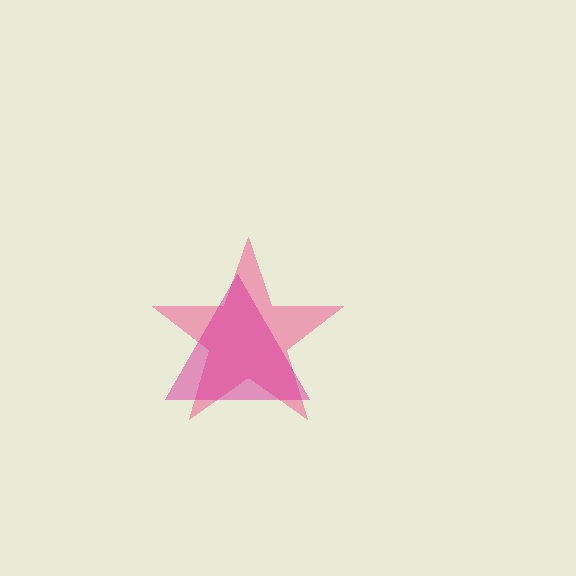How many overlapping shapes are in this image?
There are 2 overlapping shapes in the image.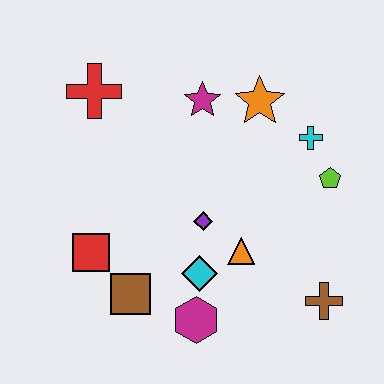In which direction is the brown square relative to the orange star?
The brown square is below the orange star.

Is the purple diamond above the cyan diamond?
Yes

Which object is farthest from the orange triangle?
The red cross is farthest from the orange triangle.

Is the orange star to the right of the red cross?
Yes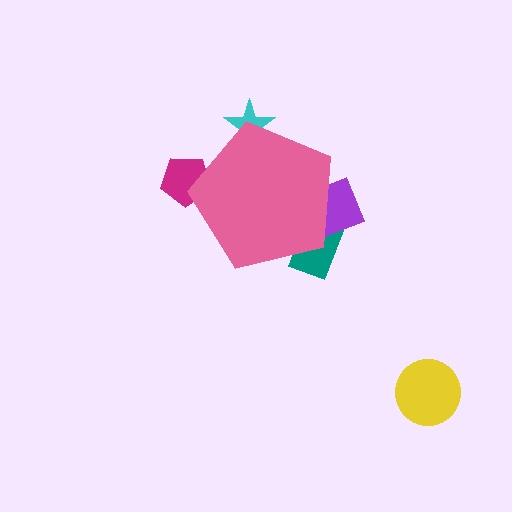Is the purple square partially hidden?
Yes, the purple square is partially hidden behind the pink pentagon.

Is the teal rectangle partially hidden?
Yes, the teal rectangle is partially hidden behind the pink pentagon.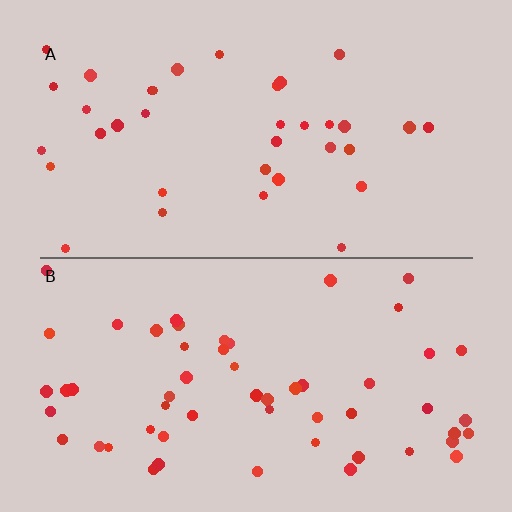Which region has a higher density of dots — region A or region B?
B (the bottom).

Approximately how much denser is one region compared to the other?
Approximately 1.5× — region B over region A.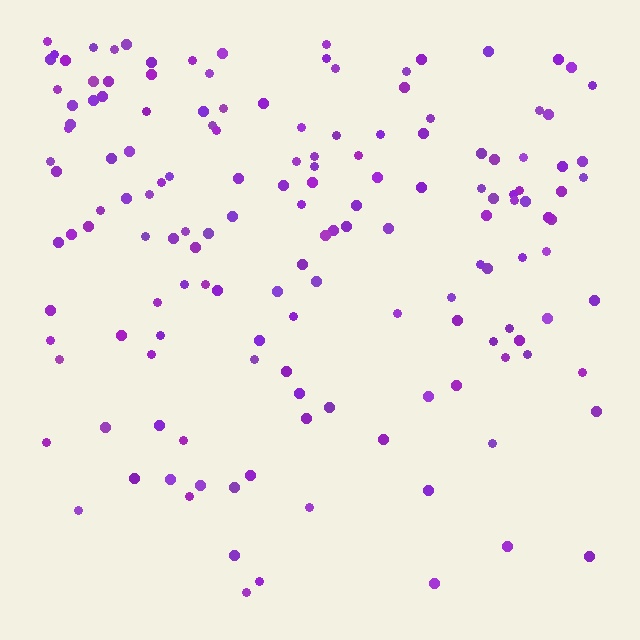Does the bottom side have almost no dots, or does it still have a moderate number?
Still a moderate number, just noticeably fewer than the top.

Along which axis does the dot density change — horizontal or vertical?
Vertical.